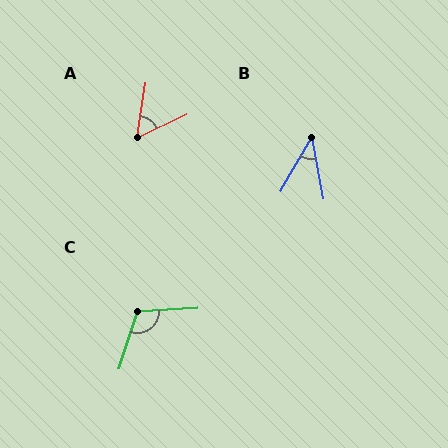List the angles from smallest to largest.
B (40°), A (56°), C (111°).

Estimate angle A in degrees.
Approximately 56 degrees.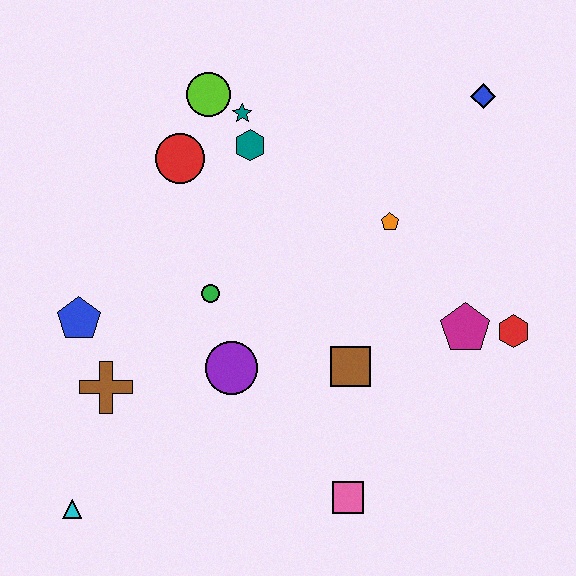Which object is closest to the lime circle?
The teal star is closest to the lime circle.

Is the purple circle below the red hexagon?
Yes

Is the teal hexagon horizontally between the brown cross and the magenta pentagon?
Yes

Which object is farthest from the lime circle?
The cyan triangle is farthest from the lime circle.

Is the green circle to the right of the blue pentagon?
Yes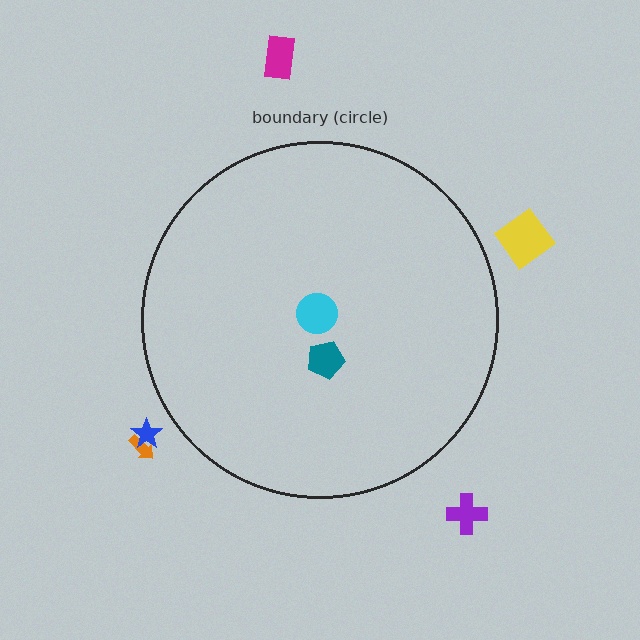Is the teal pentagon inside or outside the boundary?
Inside.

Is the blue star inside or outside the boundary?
Outside.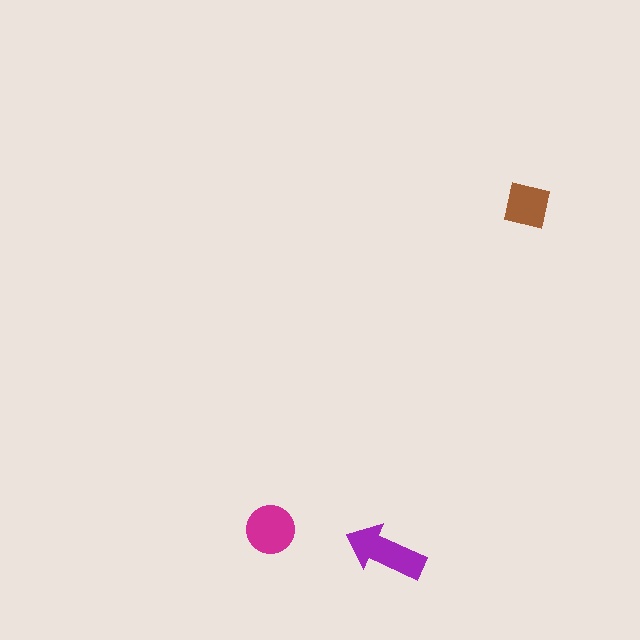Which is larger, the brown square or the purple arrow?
The purple arrow.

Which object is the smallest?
The brown square.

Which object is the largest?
The purple arrow.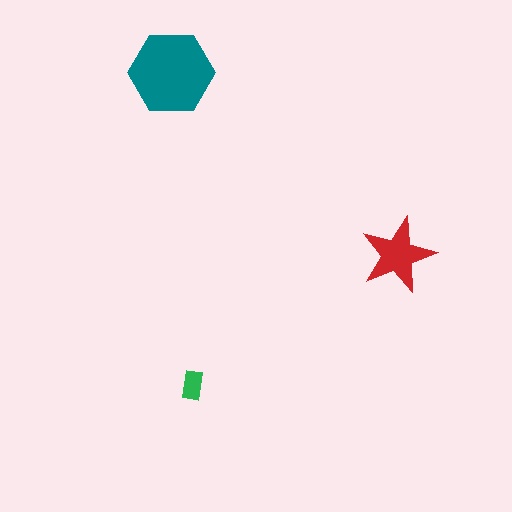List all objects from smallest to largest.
The green rectangle, the red star, the teal hexagon.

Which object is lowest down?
The green rectangle is bottommost.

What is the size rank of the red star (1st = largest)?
2nd.